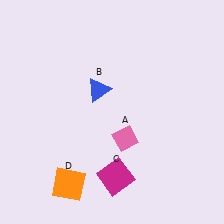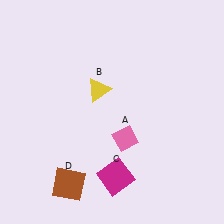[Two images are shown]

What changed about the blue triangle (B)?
In Image 1, B is blue. In Image 2, it changed to yellow.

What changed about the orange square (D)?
In Image 1, D is orange. In Image 2, it changed to brown.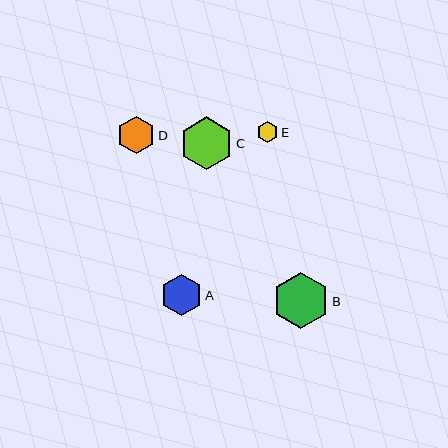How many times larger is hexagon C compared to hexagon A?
Hexagon C is approximately 1.3 times the size of hexagon A.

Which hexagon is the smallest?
Hexagon E is the smallest with a size of approximately 22 pixels.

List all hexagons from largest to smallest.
From largest to smallest: B, C, A, D, E.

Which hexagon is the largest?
Hexagon B is the largest with a size of approximately 57 pixels.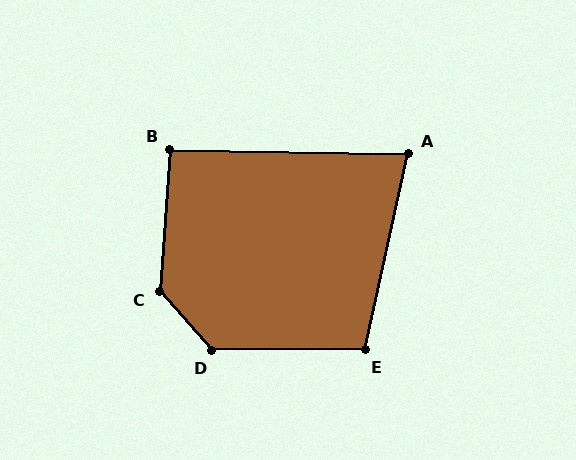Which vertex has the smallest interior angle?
A, at approximately 79 degrees.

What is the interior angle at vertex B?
Approximately 93 degrees (approximately right).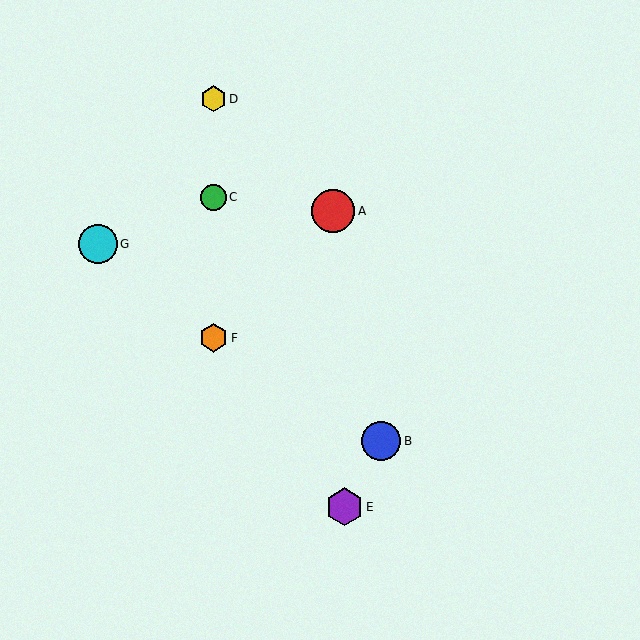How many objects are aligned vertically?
3 objects (C, D, F) are aligned vertically.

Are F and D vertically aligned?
Yes, both are at x≈213.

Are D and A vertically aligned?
No, D is at x≈213 and A is at x≈333.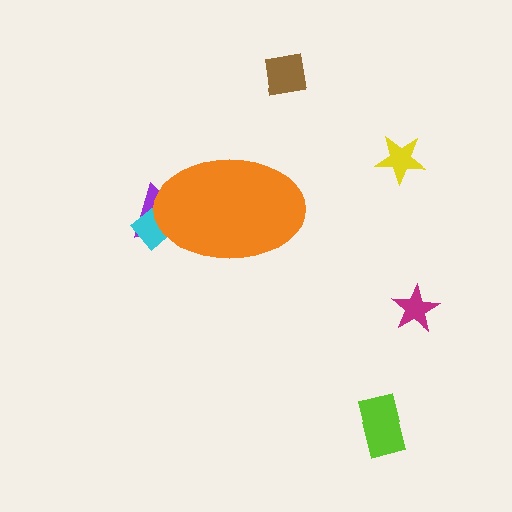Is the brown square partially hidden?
No, the brown square is fully visible.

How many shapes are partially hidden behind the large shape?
2 shapes are partially hidden.